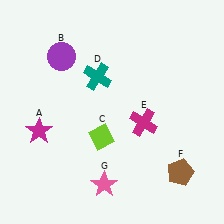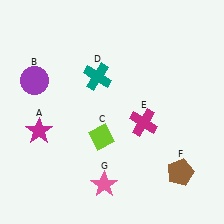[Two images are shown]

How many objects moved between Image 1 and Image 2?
1 object moved between the two images.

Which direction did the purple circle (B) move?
The purple circle (B) moved left.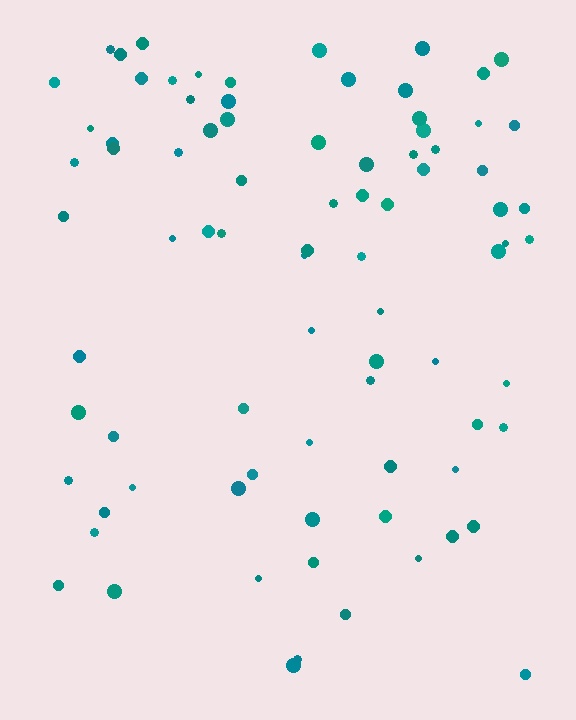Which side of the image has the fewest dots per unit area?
The bottom.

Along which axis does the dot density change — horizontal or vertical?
Vertical.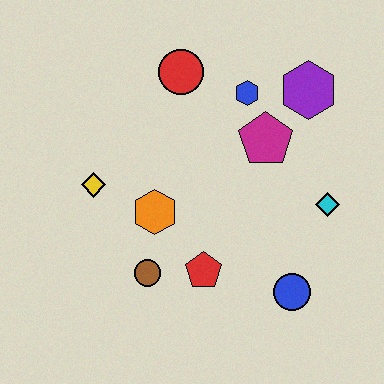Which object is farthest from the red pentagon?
The purple hexagon is farthest from the red pentagon.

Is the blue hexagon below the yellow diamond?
No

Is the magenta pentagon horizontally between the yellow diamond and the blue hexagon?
No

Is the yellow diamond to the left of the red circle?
Yes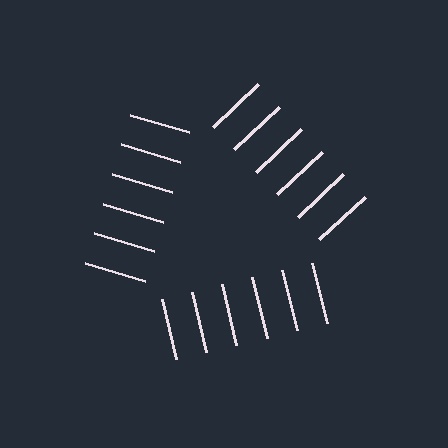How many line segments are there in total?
18 — 6 along each of the 3 edges.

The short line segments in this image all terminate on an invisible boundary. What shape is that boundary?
An illusory triangle — the line segments terminate on its edges but no continuous stroke is drawn.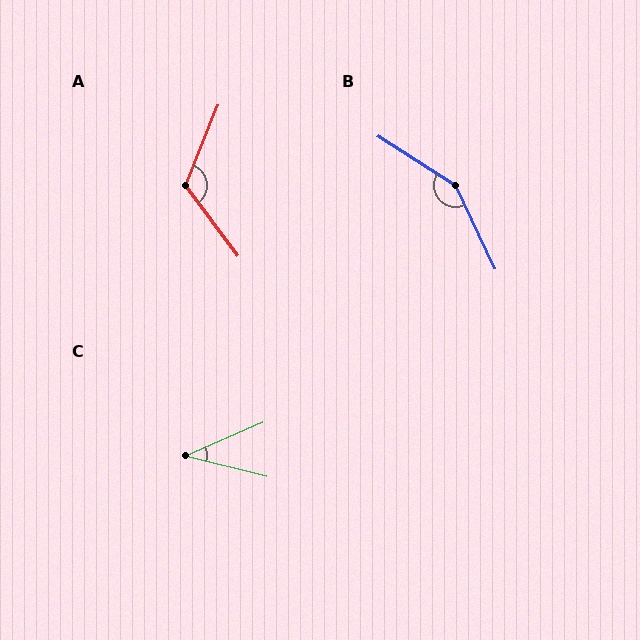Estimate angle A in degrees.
Approximately 121 degrees.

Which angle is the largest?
B, at approximately 148 degrees.